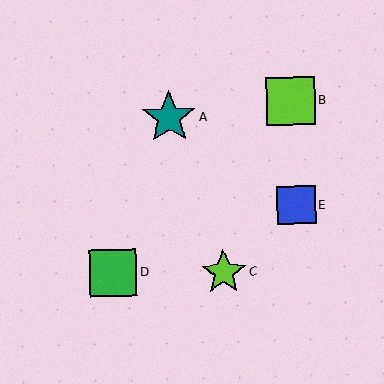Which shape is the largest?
The teal star (labeled A) is the largest.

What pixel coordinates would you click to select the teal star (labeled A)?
Click at (169, 117) to select the teal star A.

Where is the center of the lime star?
The center of the lime star is at (224, 272).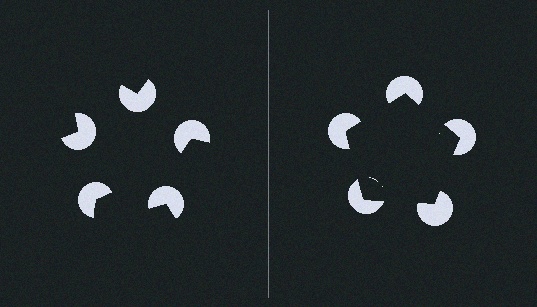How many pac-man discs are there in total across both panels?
10 — 5 on each side.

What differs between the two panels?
The pac-man discs are positioned identically on both sides; only the wedge orientations differ. On the right they align to a pentagon; on the left they are misaligned.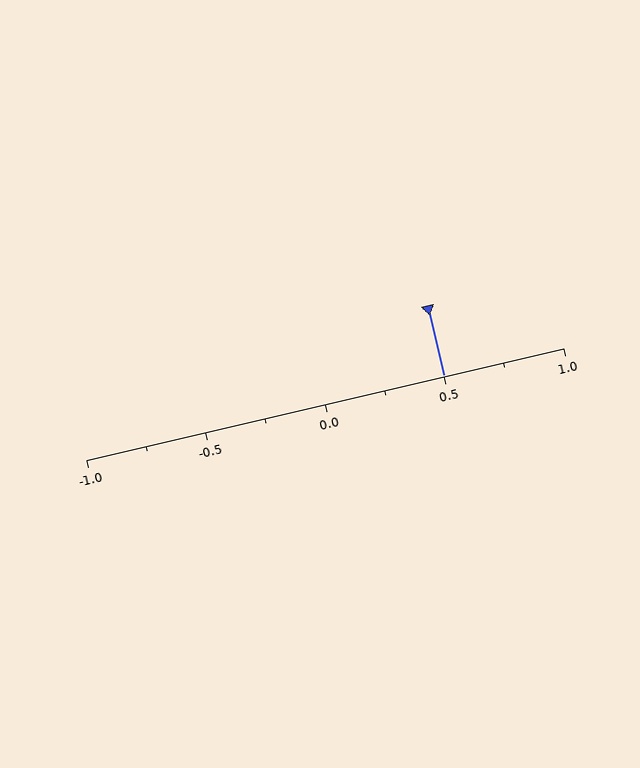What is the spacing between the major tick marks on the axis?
The major ticks are spaced 0.5 apart.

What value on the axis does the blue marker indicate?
The marker indicates approximately 0.5.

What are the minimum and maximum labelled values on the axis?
The axis runs from -1.0 to 1.0.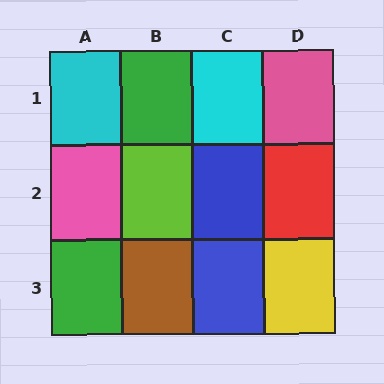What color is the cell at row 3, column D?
Yellow.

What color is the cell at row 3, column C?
Blue.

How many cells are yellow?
1 cell is yellow.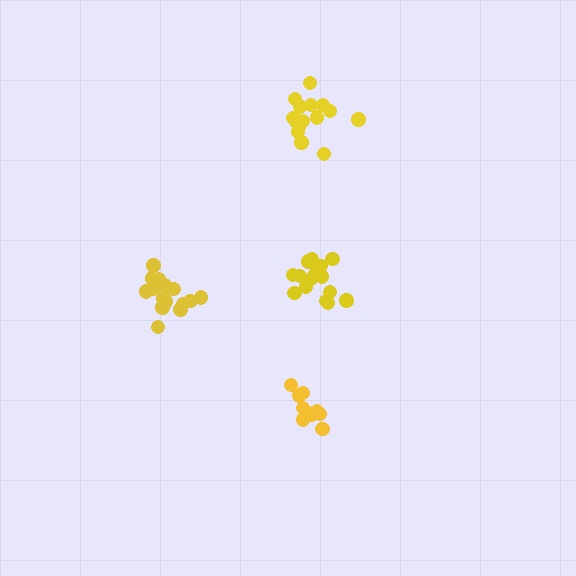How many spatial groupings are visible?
There are 4 spatial groupings.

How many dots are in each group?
Group 1: 16 dots, Group 2: 10 dots, Group 3: 15 dots, Group 4: 16 dots (57 total).